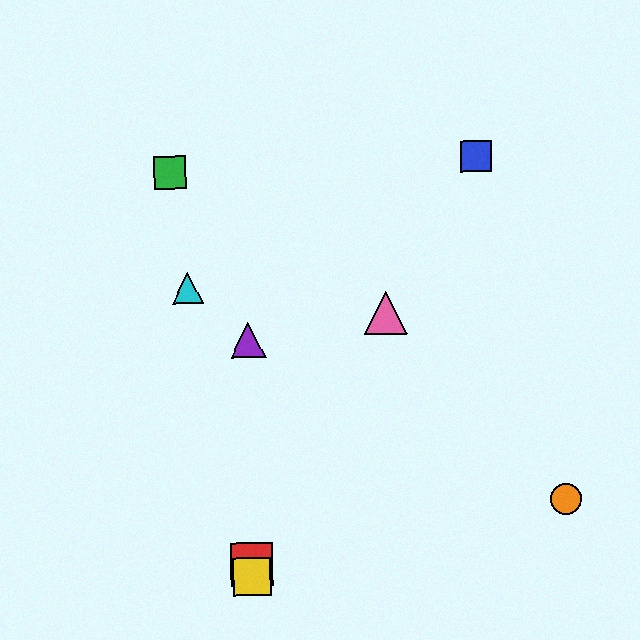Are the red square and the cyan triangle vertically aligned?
No, the red square is at x≈252 and the cyan triangle is at x≈188.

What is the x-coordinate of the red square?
The red square is at x≈252.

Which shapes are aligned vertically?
The red square, the yellow square, the purple triangle are aligned vertically.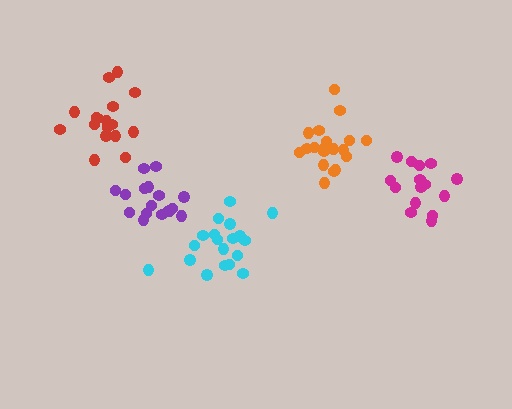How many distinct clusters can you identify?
There are 5 distinct clusters.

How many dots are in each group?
Group 1: 19 dots, Group 2: 15 dots, Group 3: 17 dots, Group 4: 17 dots, Group 5: 19 dots (87 total).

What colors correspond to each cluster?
The clusters are colored: cyan, magenta, purple, red, orange.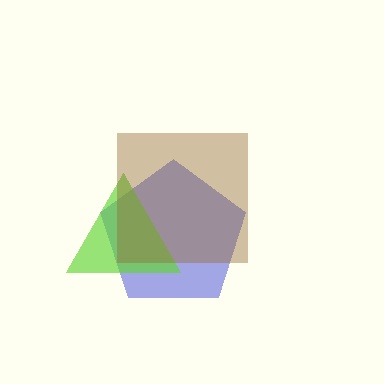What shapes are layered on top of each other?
The layered shapes are: a blue pentagon, a lime triangle, a brown square.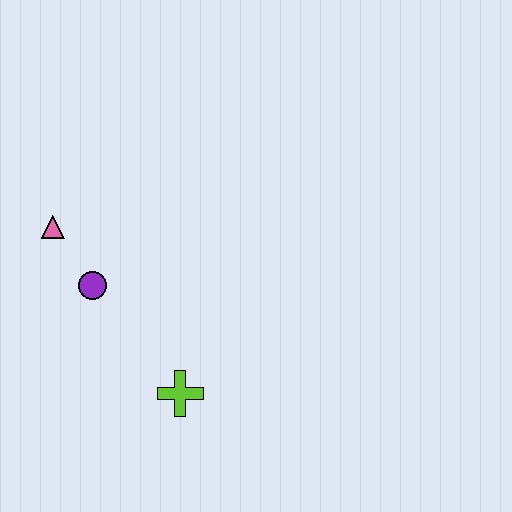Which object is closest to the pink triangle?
The purple circle is closest to the pink triangle.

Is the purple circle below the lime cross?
No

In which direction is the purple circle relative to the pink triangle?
The purple circle is below the pink triangle.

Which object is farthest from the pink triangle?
The lime cross is farthest from the pink triangle.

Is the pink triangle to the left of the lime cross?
Yes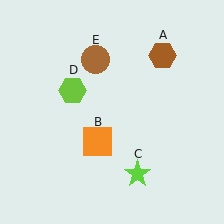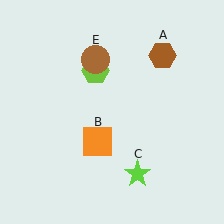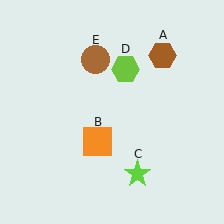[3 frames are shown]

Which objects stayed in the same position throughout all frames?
Brown hexagon (object A) and orange square (object B) and lime star (object C) and brown circle (object E) remained stationary.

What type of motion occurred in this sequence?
The lime hexagon (object D) rotated clockwise around the center of the scene.